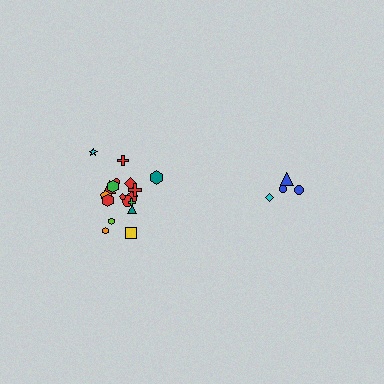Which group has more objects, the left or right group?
The left group.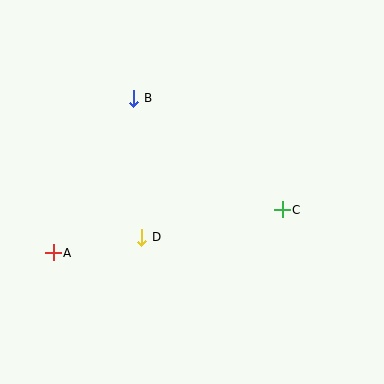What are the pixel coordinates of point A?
Point A is at (53, 253).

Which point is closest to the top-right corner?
Point C is closest to the top-right corner.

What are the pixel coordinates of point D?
Point D is at (142, 237).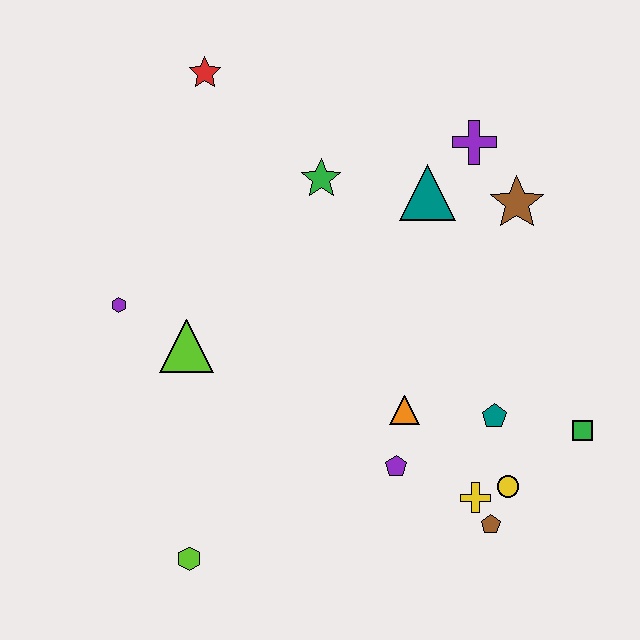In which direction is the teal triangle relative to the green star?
The teal triangle is to the right of the green star.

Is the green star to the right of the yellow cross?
No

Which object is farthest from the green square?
The red star is farthest from the green square.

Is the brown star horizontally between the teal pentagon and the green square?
Yes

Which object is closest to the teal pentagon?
The yellow circle is closest to the teal pentagon.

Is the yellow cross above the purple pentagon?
No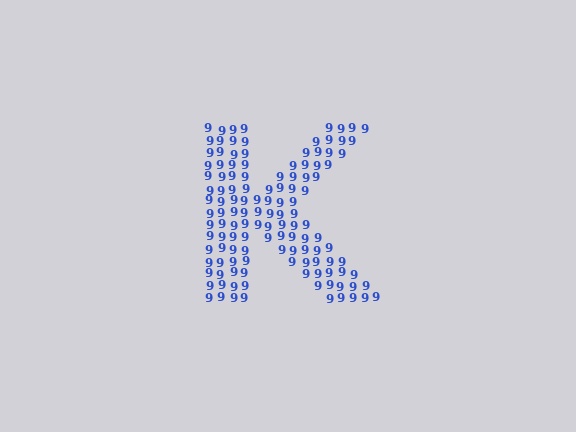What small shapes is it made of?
It is made of small digit 9's.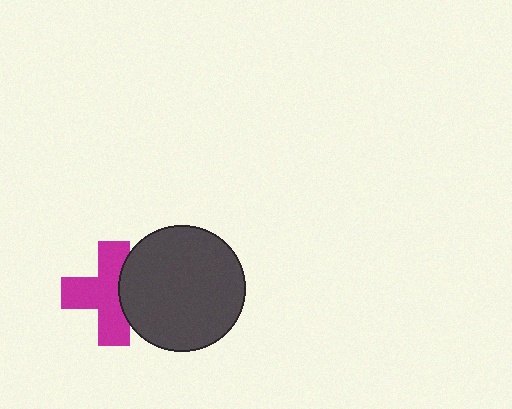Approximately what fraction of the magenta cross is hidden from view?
Roughly 30% of the magenta cross is hidden behind the dark gray circle.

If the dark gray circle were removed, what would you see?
You would see the complete magenta cross.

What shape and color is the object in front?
The object in front is a dark gray circle.